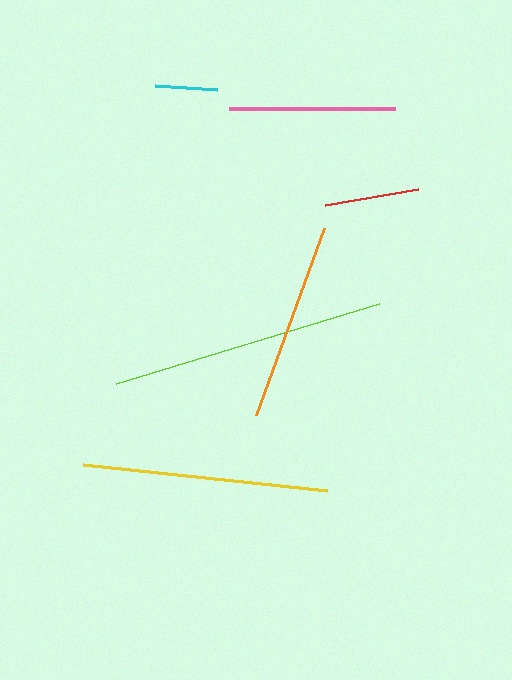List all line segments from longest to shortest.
From longest to shortest: lime, yellow, orange, pink, red, cyan.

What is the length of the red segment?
The red segment is approximately 94 pixels long.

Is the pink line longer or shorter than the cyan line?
The pink line is longer than the cyan line.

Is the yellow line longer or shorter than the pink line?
The yellow line is longer than the pink line.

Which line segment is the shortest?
The cyan line is the shortest at approximately 63 pixels.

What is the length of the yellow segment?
The yellow segment is approximately 245 pixels long.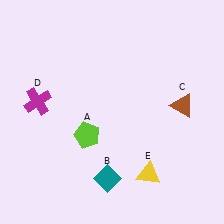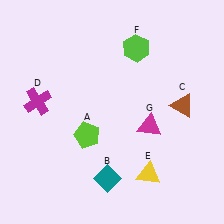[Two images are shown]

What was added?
A lime hexagon (F), a magenta triangle (G) were added in Image 2.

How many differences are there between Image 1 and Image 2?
There are 2 differences between the two images.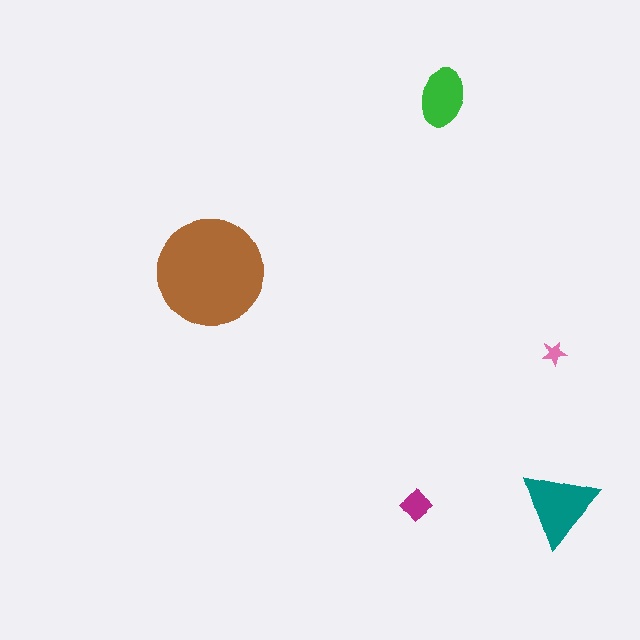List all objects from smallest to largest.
The pink star, the magenta diamond, the green ellipse, the teal triangle, the brown circle.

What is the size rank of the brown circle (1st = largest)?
1st.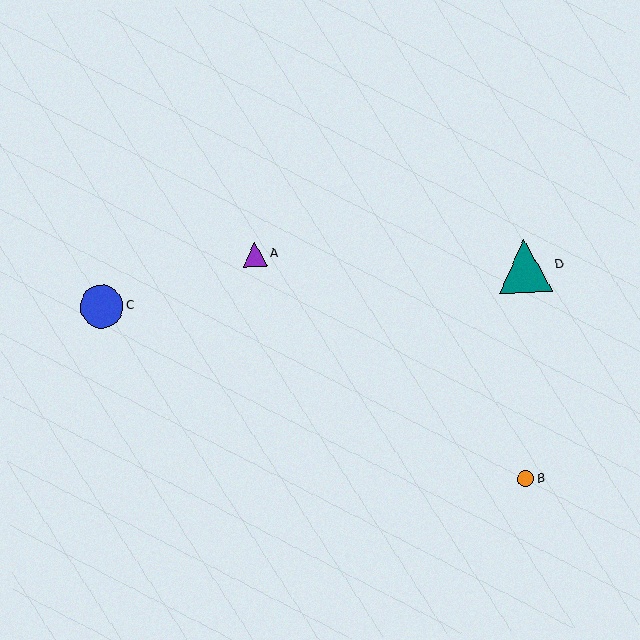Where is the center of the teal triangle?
The center of the teal triangle is at (525, 266).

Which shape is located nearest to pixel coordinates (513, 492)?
The orange circle (labeled B) at (526, 479) is nearest to that location.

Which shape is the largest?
The teal triangle (labeled D) is the largest.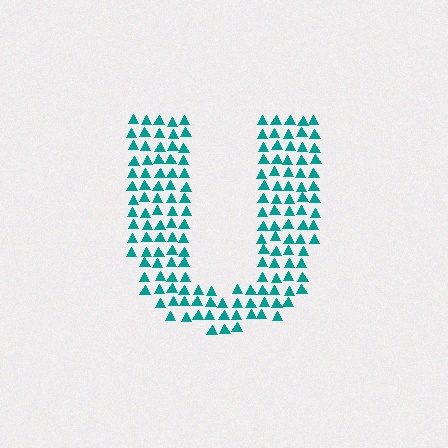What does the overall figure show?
The overall figure shows the letter U.